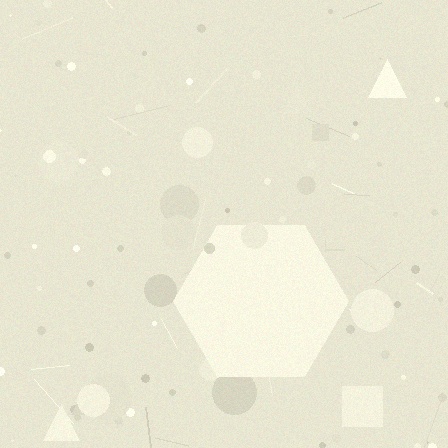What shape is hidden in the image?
A hexagon is hidden in the image.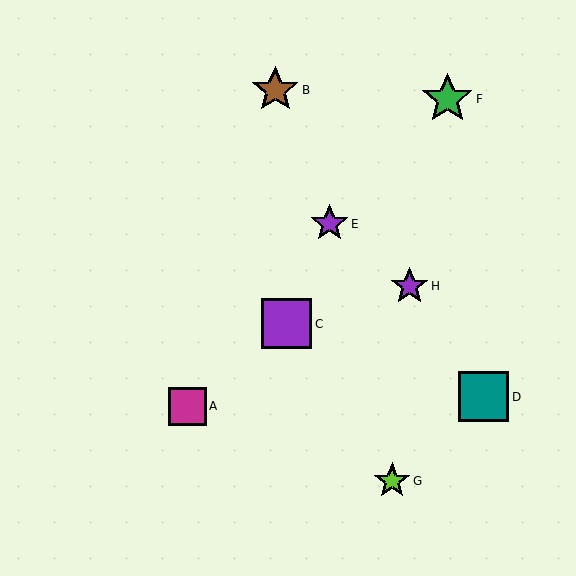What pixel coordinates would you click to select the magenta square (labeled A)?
Click at (187, 406) to select the magenta square A.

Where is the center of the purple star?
The center of the purple star is at (409, 286).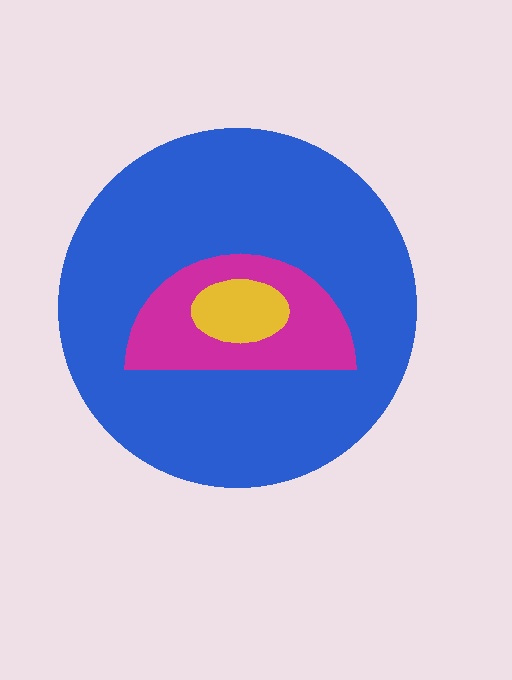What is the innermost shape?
The yellow ellipse.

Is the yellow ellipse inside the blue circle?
Yes.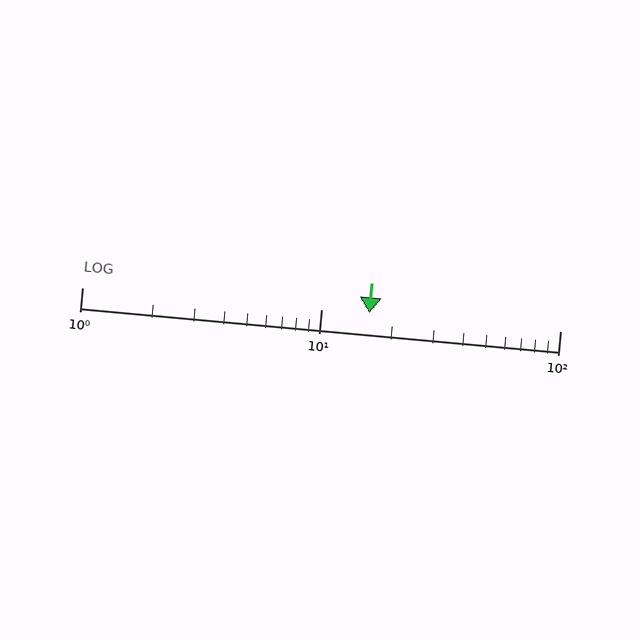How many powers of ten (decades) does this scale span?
The scale spans 2 decades, from 1 to 100.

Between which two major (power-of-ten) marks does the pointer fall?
The pointer is between 10 and 100.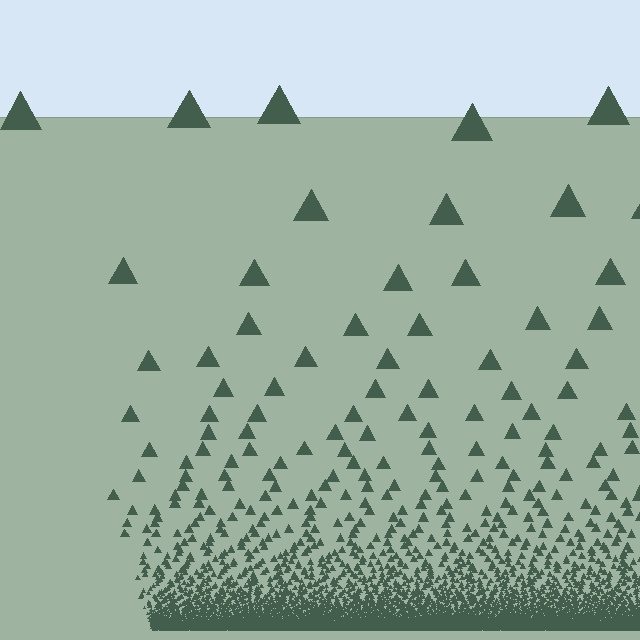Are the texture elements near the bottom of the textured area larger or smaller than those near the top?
Smaller. The gradient is inverted — elements near the bottom are smaller and denser.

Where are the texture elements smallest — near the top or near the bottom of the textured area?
Near the bottom.